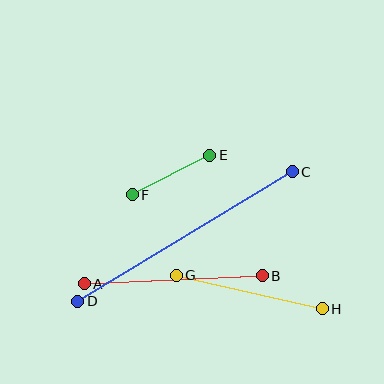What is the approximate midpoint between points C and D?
The midpoint is at approximately (185, 236) pixels.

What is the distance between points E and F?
The distance is approximately 87 pixels.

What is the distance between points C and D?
The distance is approximately 251 pixels.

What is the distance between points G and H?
The distance is approximately 150 pixels.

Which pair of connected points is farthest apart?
Points C and D are farthest apart.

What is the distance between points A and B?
The distance is approximately 178 pixels.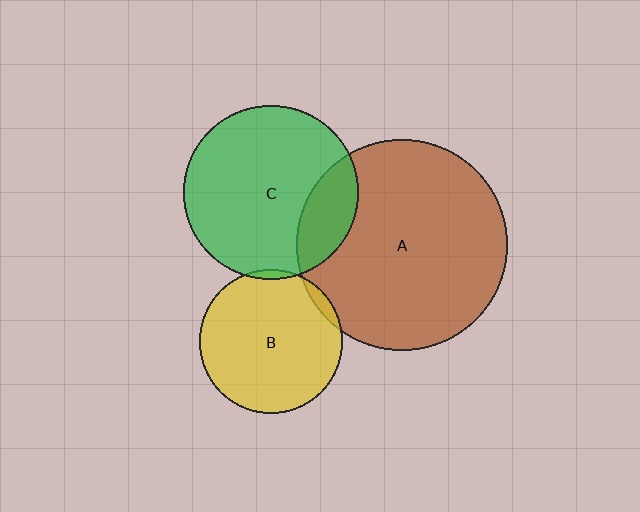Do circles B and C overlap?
Yes.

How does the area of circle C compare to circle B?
Approximately 1.5 times.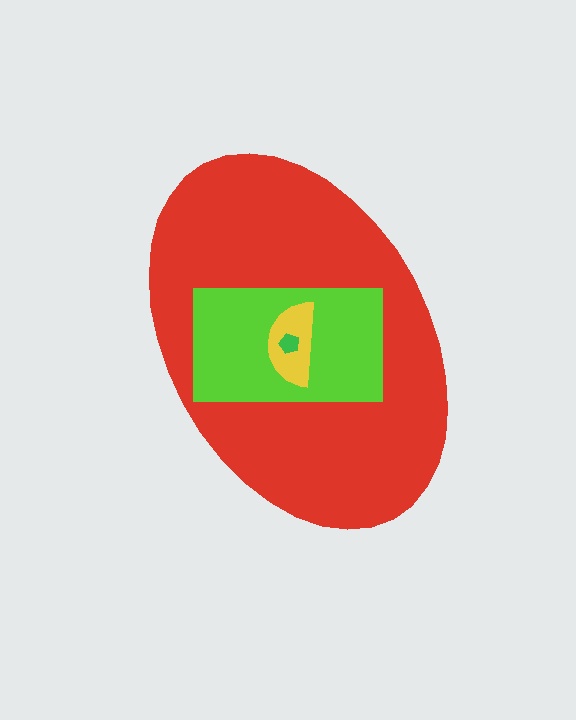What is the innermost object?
The green pentagon.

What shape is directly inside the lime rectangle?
The yellow semicircle.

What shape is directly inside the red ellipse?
The lime rectangle.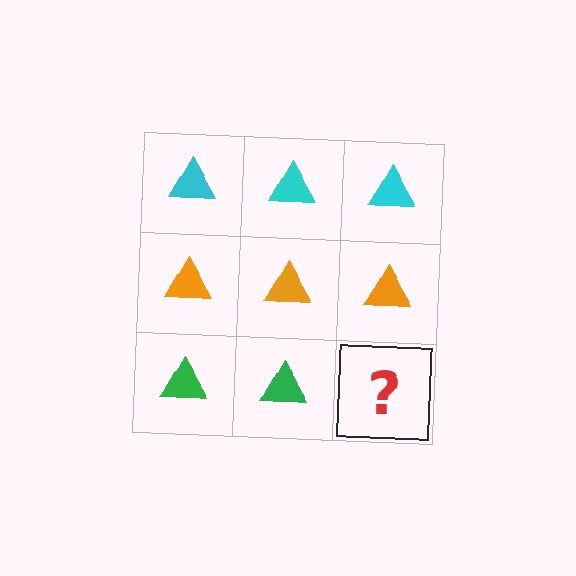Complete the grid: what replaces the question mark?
The question mark should be replaced with a green triangle.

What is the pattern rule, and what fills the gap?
The rule is that each row has a consistent color. The gap should be filled with a green triangle.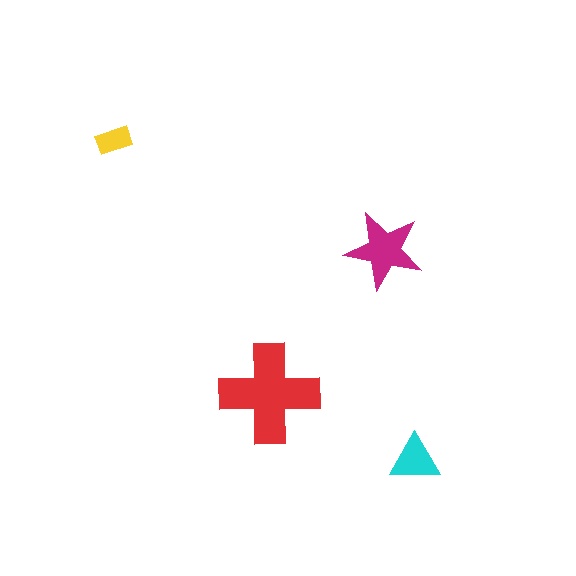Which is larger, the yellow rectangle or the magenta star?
The magenta star.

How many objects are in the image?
There are 4 objects in the image.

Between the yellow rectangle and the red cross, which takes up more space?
The red cross.